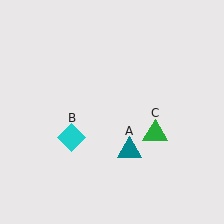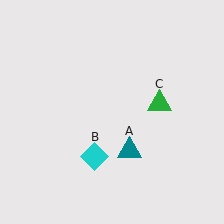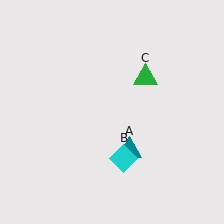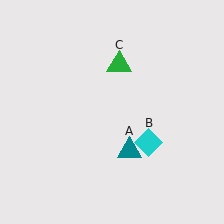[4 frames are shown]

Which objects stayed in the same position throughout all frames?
Teal triangle (object A) remained stationary.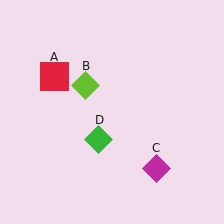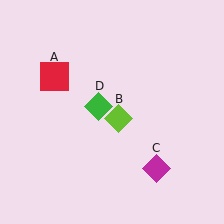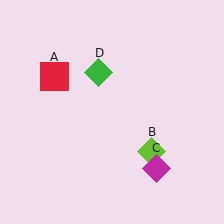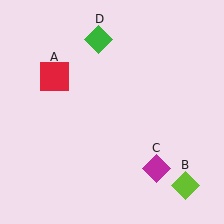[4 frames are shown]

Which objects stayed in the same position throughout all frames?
Red square (object A) and magenta diamond (object C) remained stationary.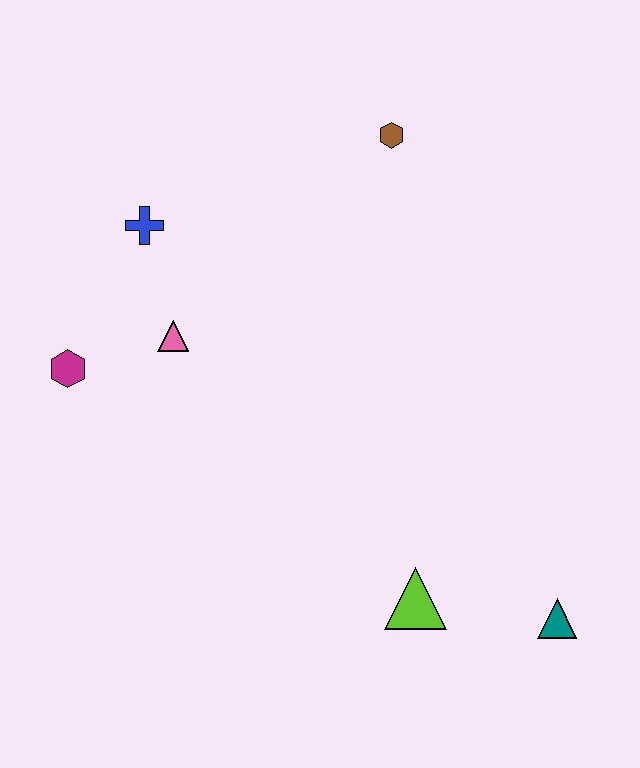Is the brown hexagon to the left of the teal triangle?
Yes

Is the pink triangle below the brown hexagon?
Yes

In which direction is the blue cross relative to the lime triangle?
The blue cross is above the lime triangle.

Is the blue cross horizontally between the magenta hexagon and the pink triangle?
Yes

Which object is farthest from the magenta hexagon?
The teal triangle is farthest from the magenta hexagon.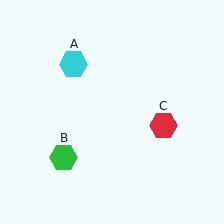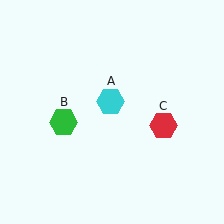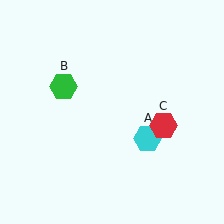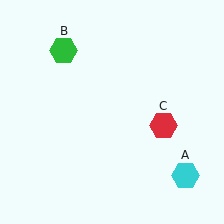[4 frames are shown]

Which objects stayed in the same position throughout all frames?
Red hexagon (object C) remained stationary.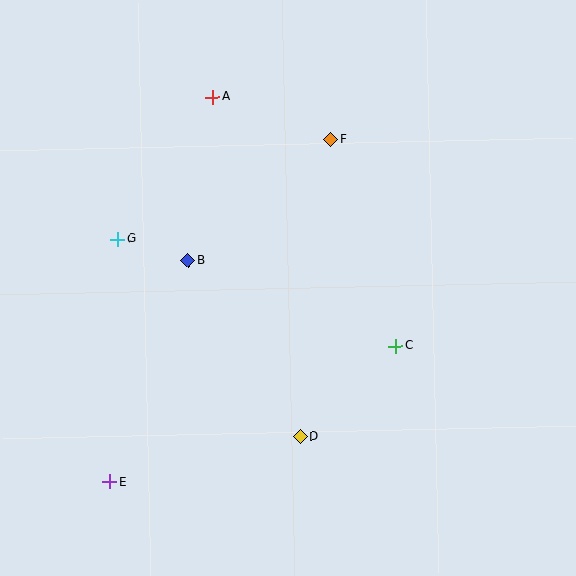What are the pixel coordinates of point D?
Point D is at (301, 436).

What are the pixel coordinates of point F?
Point F is at (330, 139).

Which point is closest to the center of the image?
Point B at (188, 260) is closest to the center.